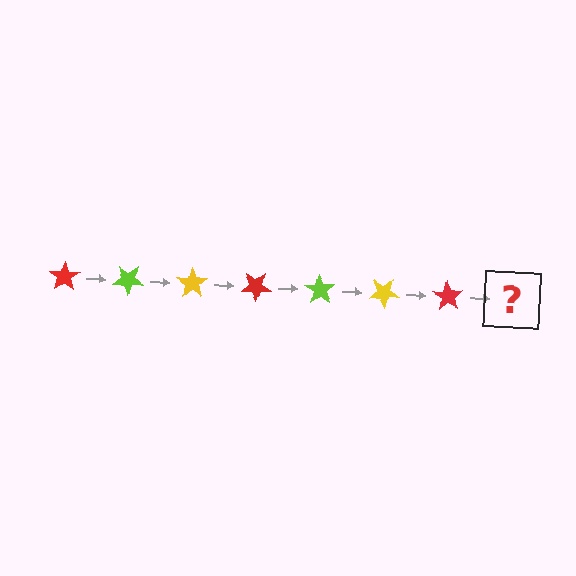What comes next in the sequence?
The next element should be a lime star, rotated 245 degrees from the start.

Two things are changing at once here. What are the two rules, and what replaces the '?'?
The two rules are that it rotates 35 degrees each step and the color cycles through red, lime, and yellow. The '?' should be a lime star, rotated 245 degrees from the start.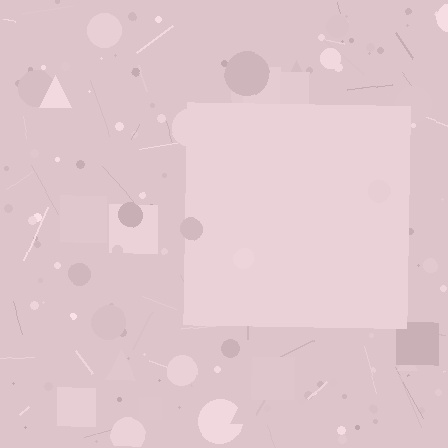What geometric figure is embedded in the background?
A square is embedded in the background.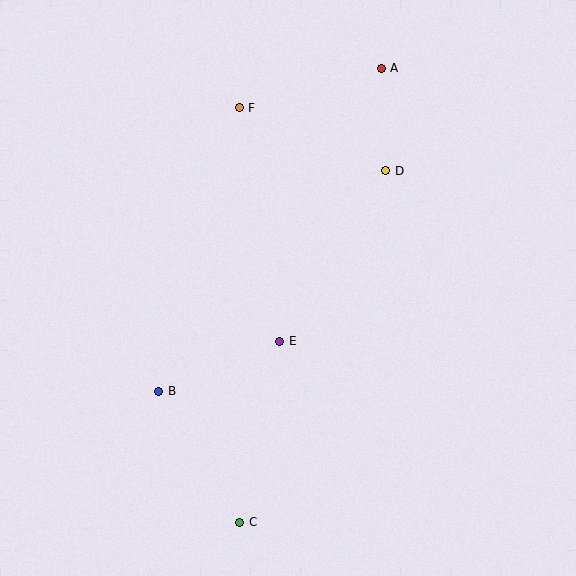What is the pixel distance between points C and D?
The distance between C and D is 381 pixels.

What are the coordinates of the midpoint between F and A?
The midpoint between F and A is at (310, 88).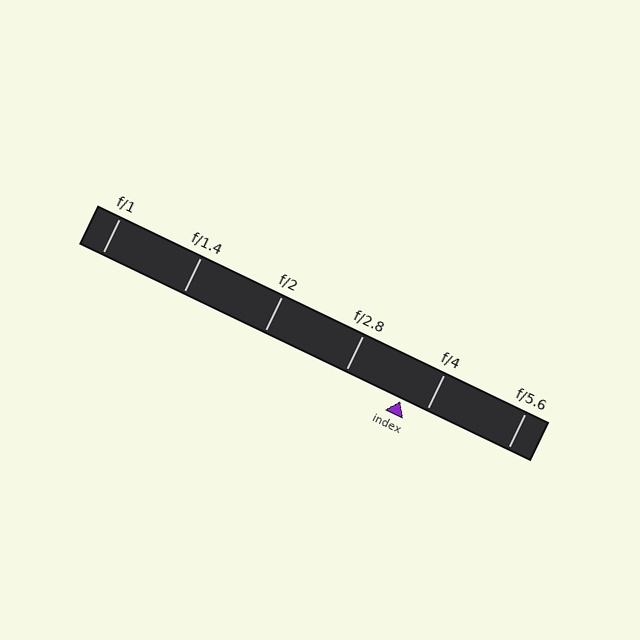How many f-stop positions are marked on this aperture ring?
There are 6 f-stop positions marked.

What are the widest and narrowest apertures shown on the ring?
The widest aperture shown is f/1 and the narrowest is f/5.6.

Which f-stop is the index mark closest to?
The index mark is closest to f/4.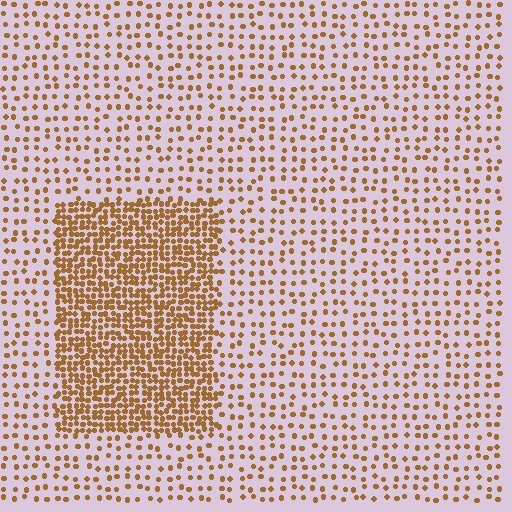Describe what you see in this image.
The image contains small brown elements arranged at two different densities. A rectangle-shaped region is visible where the elements are more densely packed than the surrounding area.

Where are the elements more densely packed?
The elements are more densely packed inside the rectangle boundary.